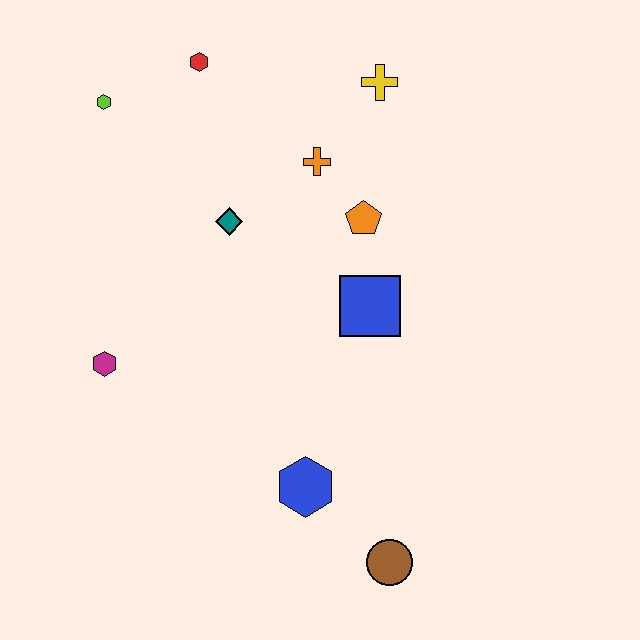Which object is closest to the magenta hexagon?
The teal diamond is closest to the magenta hexagon.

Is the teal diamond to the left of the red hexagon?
No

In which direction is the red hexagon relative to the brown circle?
The red hexagon is above the brown circle.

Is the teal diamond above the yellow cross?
No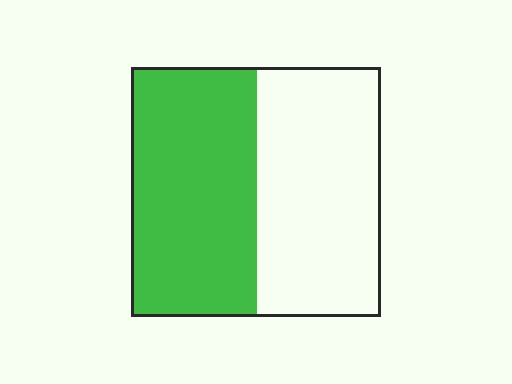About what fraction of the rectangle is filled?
About one half (1/2).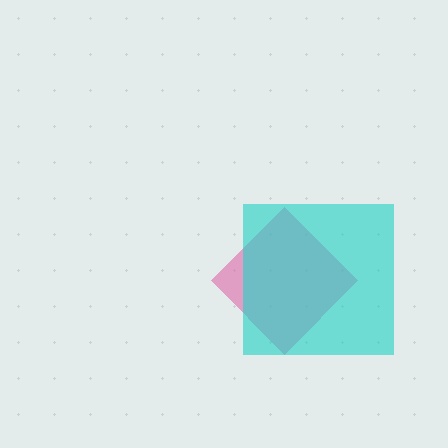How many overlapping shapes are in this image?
There are 2 overlapping shapes in the image.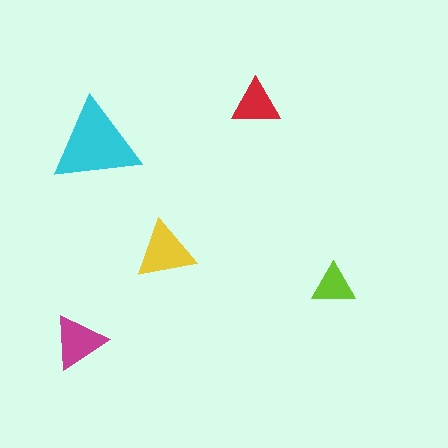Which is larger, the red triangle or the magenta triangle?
The magenta one.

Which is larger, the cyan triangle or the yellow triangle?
The cyan one.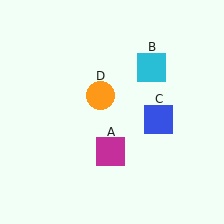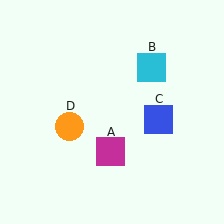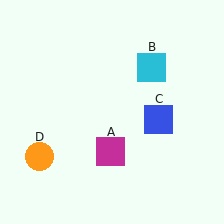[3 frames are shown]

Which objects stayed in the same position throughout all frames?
Magenta square (object A) and cyan square (object B) and blue square (object C) remained stationary.